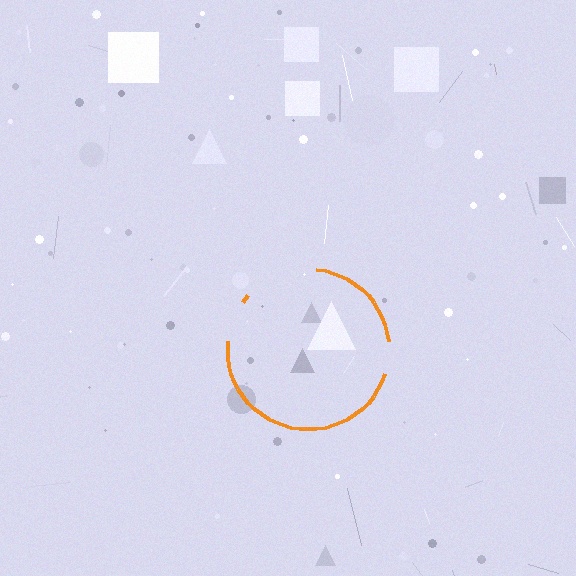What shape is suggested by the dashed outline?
The dashed outline suggests a circle.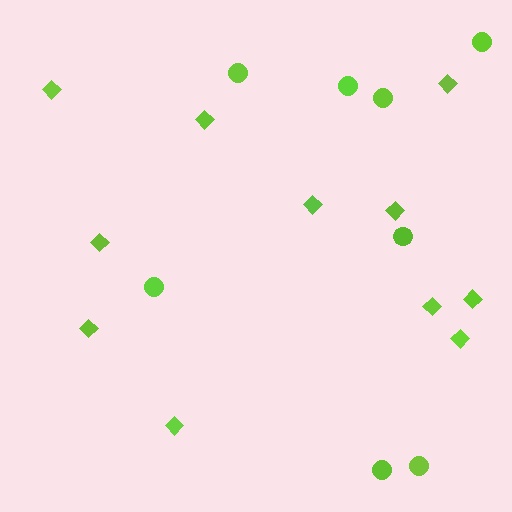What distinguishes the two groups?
There are 2 groups: one group of diamonds (11) and one group of circles (8).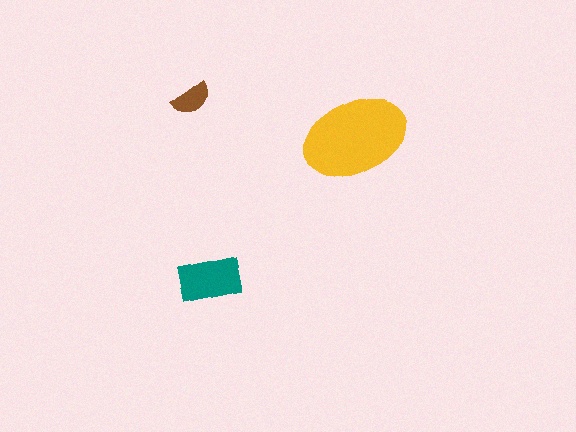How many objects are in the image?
There are 3 objects in the image.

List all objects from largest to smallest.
The yellow ellipse, the teal rectangle, the brown semicircle.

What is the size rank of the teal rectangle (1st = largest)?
2nd.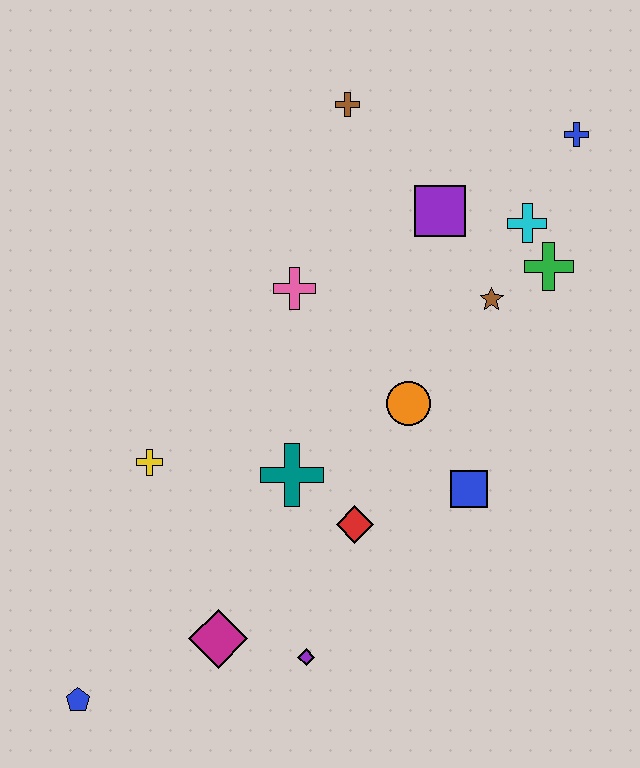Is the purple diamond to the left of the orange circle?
Yes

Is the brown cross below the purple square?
No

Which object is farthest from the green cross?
The blue pentagon is farthest from the green cross.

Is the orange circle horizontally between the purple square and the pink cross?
Yes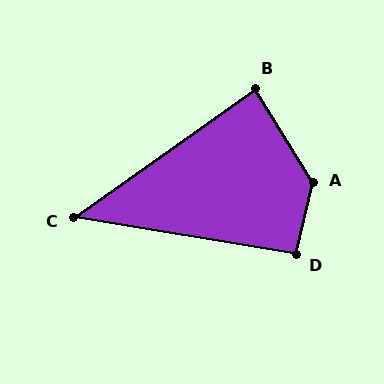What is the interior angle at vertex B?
Approximately 86 degrees (approximately right).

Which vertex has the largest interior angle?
A, at approximately 135 degrees.